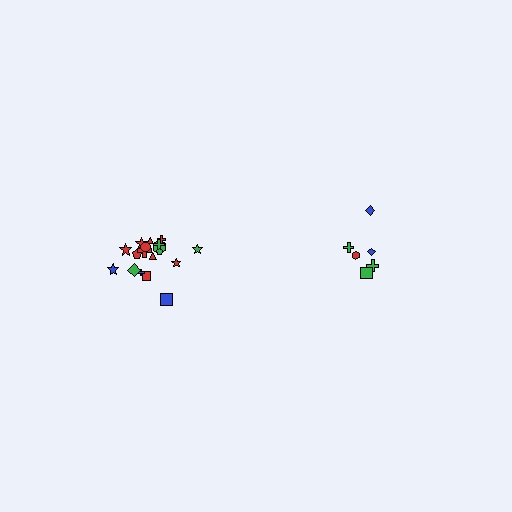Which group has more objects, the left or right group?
The left group.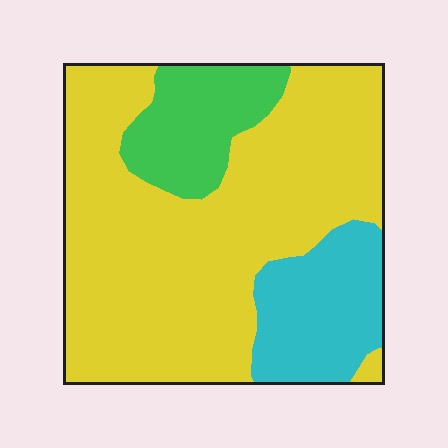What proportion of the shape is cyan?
Cyan takes up about one sixth (1/6) of the shape.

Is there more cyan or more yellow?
Yellow.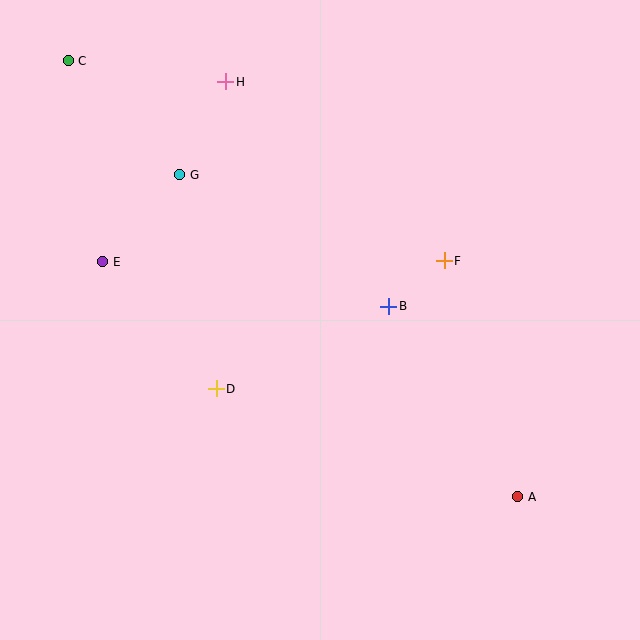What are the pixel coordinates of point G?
Point G is at (180, 175).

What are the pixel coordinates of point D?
Point D is at (216, 389).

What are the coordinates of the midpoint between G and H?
The midpoint between G and H is at (203, 128).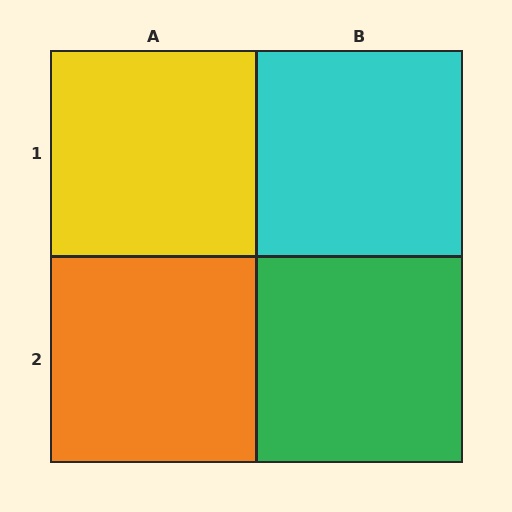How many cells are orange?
1 cell is orange.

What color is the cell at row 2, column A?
Orange.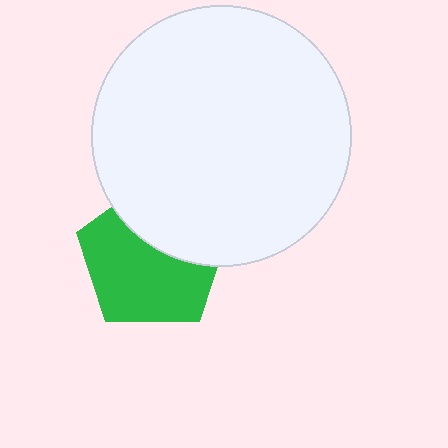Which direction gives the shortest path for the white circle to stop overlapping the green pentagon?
Moving up gives the shortest separation.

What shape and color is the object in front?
The object in front is a white circle.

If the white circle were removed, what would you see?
You would see the complete green pentagon.